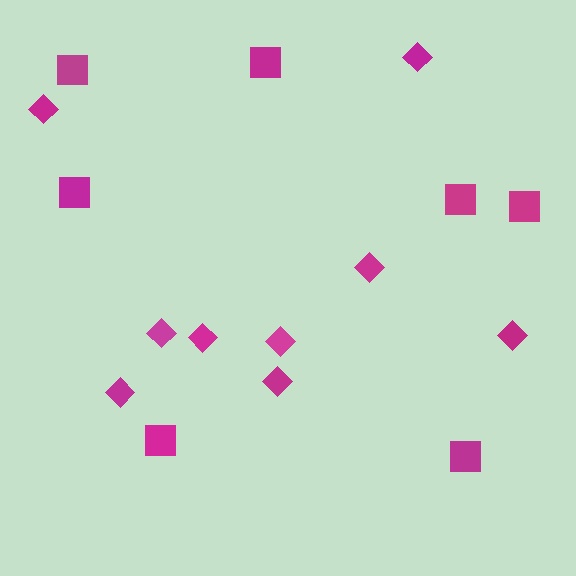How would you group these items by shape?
There are 2 groups: one group of diamonds (9) and one group of squares (7).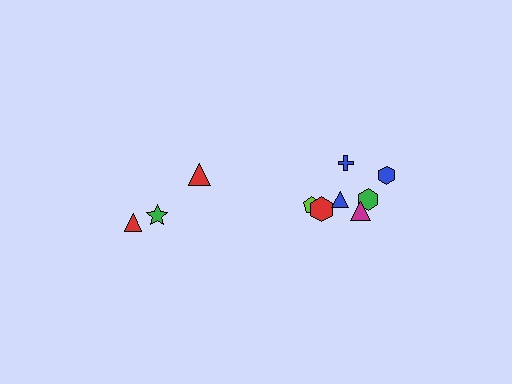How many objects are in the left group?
There are 3 objects.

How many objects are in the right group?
There are 7 objects.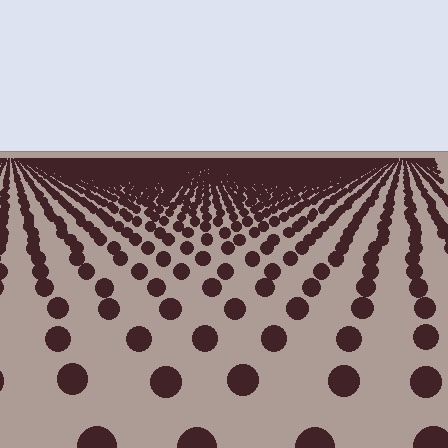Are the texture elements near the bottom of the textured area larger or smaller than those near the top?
Larger. Near the bottom, elements are closer to the viewer and appear at a bigger on-screen size.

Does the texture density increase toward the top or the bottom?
Density increases toward the top.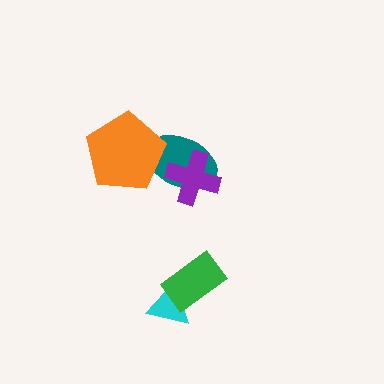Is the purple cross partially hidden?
No, no other shape covers it.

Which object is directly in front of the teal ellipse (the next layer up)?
The purple cross is directly in front of the teal ellipse.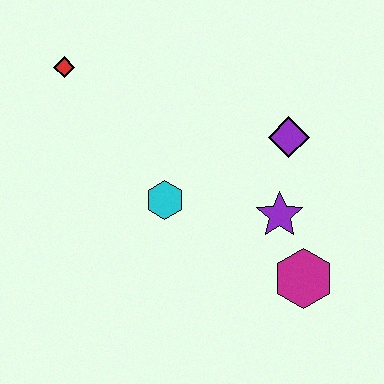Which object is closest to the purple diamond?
The purple star is closest to the purple diamond.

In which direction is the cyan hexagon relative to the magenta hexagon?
The cyan hexagon is to the left of the magenta hexagon.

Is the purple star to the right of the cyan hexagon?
Yes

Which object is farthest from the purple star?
The red diamond is farthest from the purple star.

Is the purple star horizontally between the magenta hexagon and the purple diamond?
No